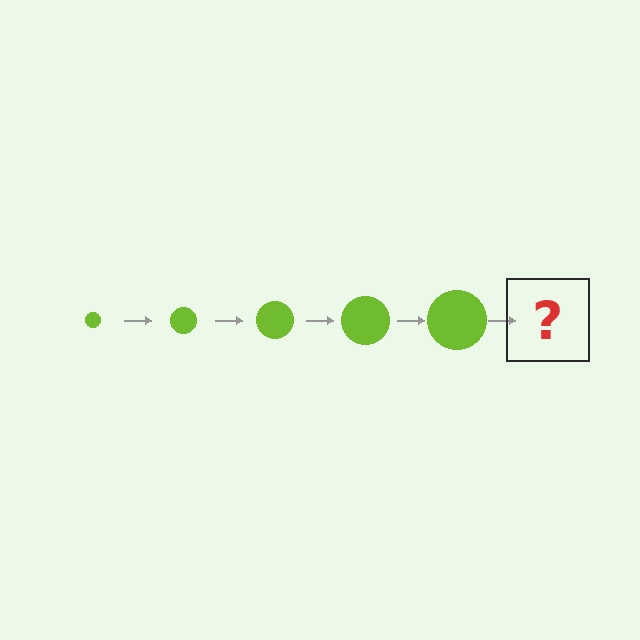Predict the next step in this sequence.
The next step is a lime circle, larger than the previous one.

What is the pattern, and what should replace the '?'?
The pattern is that the circle gets progressively larger each step. The '?' should be a lime circle, larger than the previous one.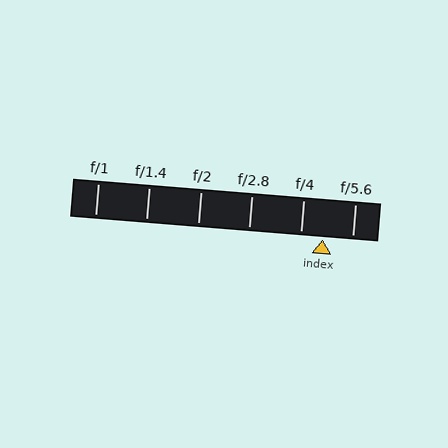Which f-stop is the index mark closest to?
The index mark is closest to f/4.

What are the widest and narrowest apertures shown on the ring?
The widest aperture shown is f/1 and the narrowest is f/5.6.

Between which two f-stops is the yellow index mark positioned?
The index mark is between f/4 and f/5.6.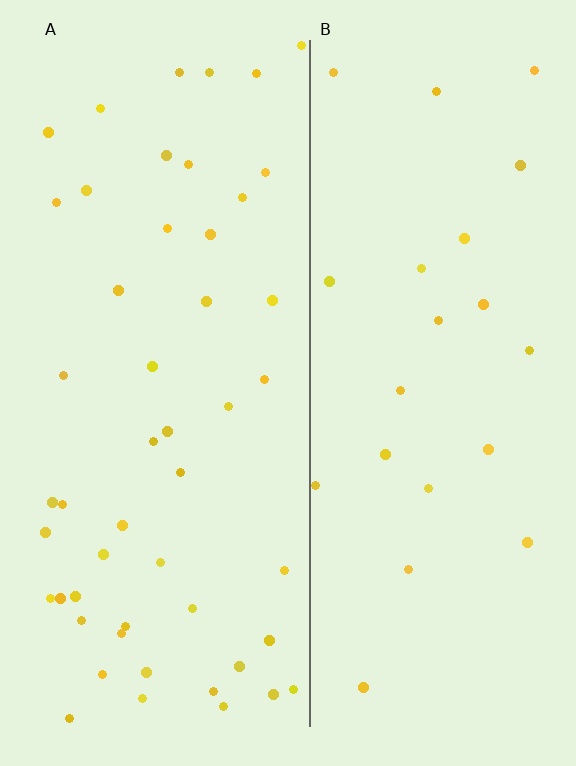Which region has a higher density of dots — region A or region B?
A (the left).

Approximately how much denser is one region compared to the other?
Approximately 2.2× — region A over region B.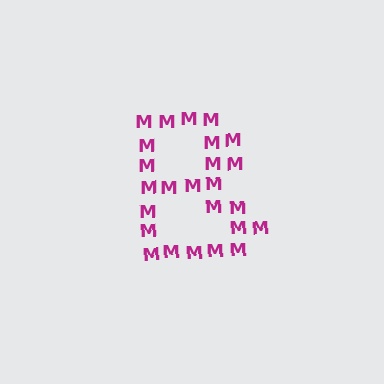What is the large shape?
The large shape is the letter B.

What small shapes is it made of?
It is made of small letter M's.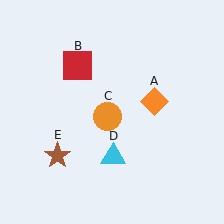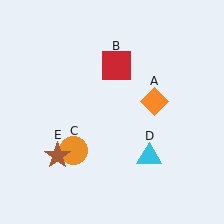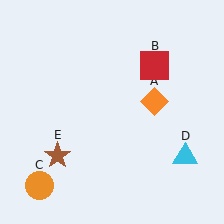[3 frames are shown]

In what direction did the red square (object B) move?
The red square (object B) moved right.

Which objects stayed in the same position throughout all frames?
Orange diamond (object A) and brown star (object E) remained stationary.